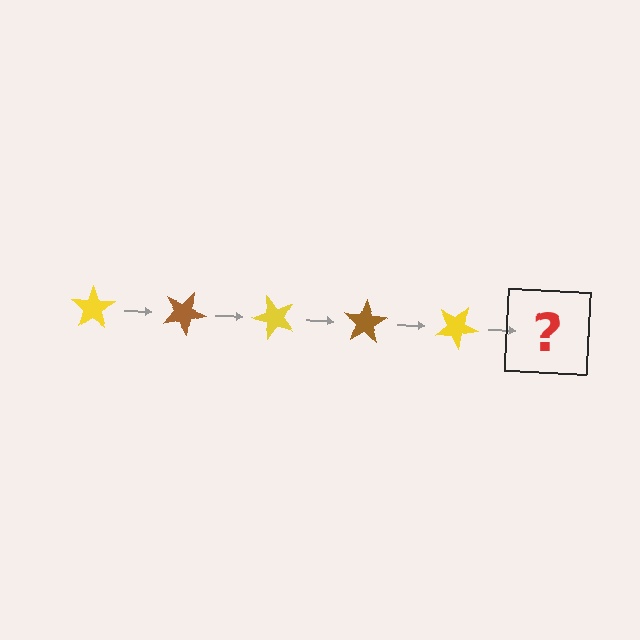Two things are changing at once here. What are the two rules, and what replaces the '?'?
The two rules are that it rotates 25 degrees each step and the color cycles through yellow and brown. The '?' should be a brown star, rotated 125 degrees from the start.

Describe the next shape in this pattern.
It should be a brown star, rotated 125 degrees from the start.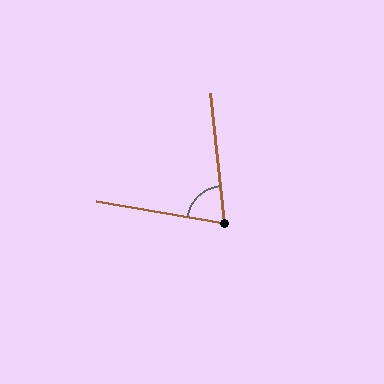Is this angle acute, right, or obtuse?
It is acute.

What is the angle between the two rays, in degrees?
Approximately 74 degrees.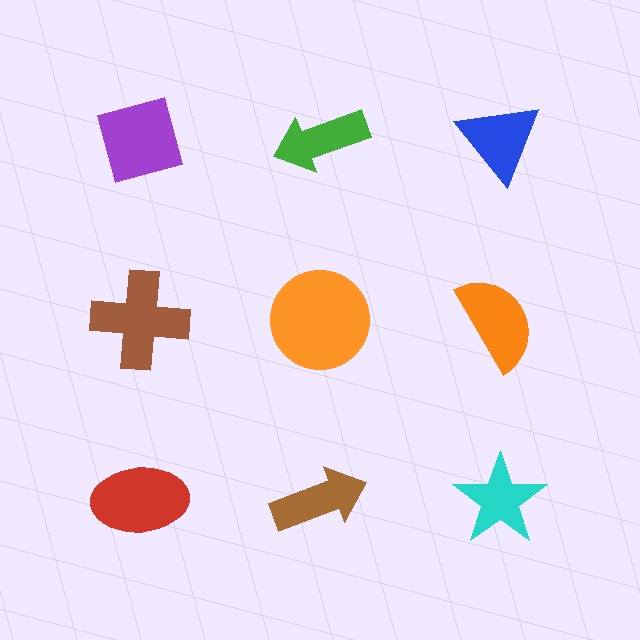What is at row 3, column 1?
A red ellipse.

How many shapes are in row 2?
3 shapes.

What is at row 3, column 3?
A cyan star.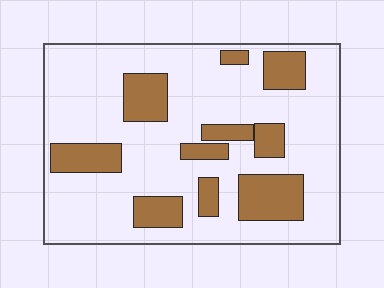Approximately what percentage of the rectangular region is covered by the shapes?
Approximately 25%.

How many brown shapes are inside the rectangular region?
10.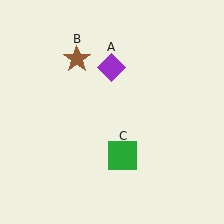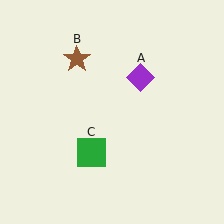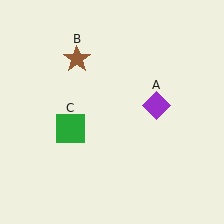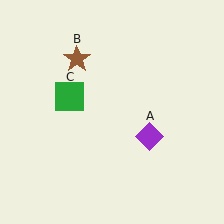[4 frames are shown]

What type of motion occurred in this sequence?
The purple diamond (object A), green square (object C) rotated clockwise around the center of the scene.